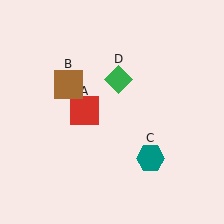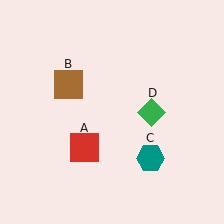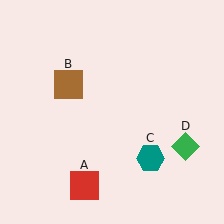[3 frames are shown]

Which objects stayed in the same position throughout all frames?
Brown square (object B) and teal hexagon (object C) remained stationary.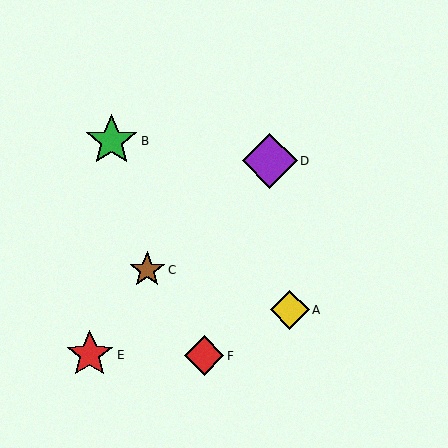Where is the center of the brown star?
The center of the brown star is at (147, 270).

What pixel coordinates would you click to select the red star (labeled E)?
Click at (90, 355) to select the red star E.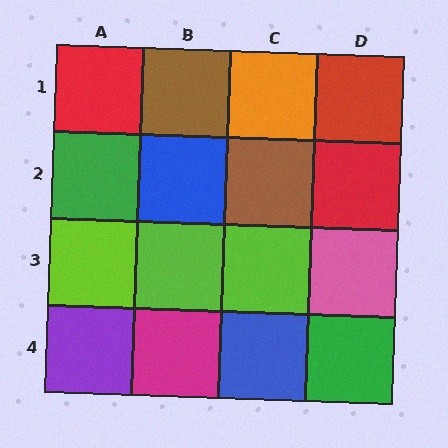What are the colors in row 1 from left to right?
Red, brown, orange, red.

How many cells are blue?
2 cells are blue.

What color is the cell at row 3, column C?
Lime.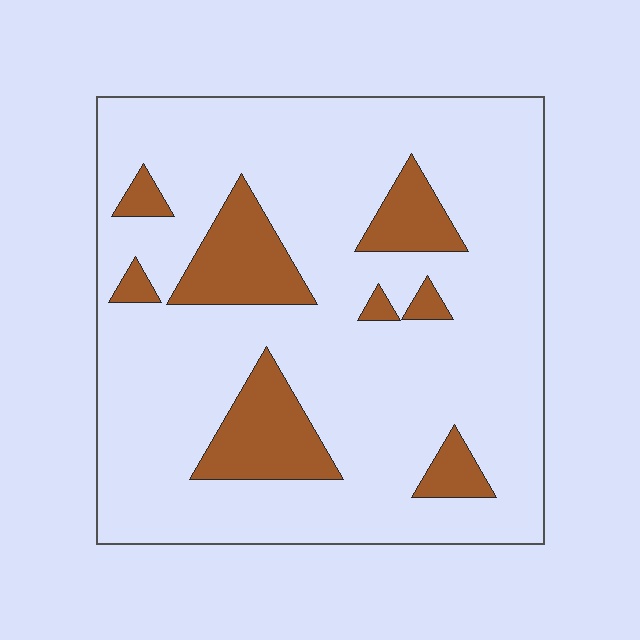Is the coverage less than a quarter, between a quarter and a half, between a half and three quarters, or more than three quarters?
Less than a quarter.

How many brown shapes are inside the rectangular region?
8.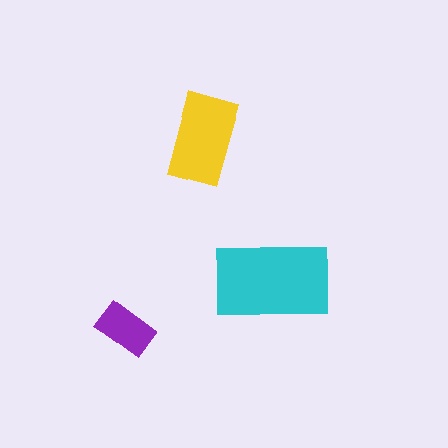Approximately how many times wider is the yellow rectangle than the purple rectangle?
About 1.5 times wider.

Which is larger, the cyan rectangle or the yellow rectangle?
The cyan one.